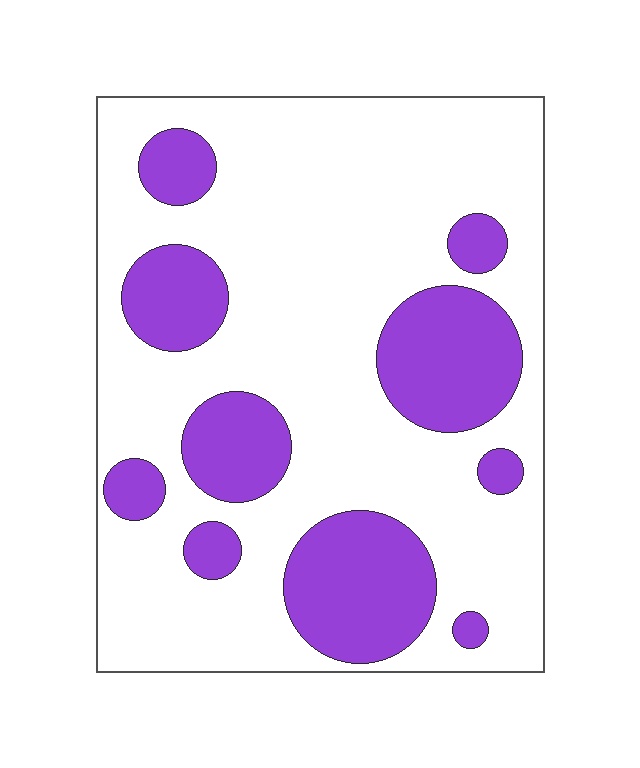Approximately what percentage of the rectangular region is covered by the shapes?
Approximately 25%.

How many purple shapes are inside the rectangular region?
10.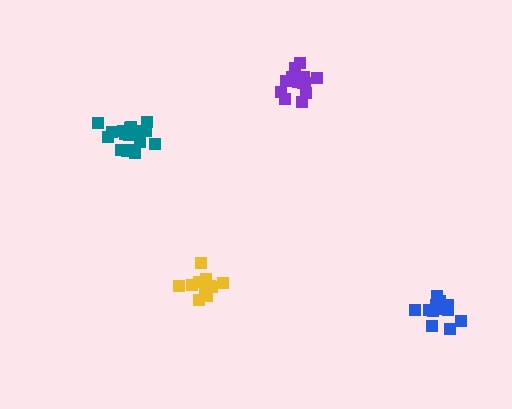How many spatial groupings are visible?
There are 4 spatial groupings.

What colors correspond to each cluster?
The clusters are colored: blue, purple, yellow, teal.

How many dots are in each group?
Group 1: 15 dots, Group 2: 15 dots, Group 3: 13 dots, Group 4: 18 dots (61 total).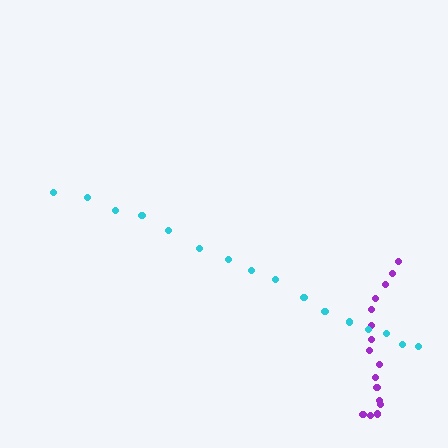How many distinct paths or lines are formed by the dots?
There are 2 distinct paths.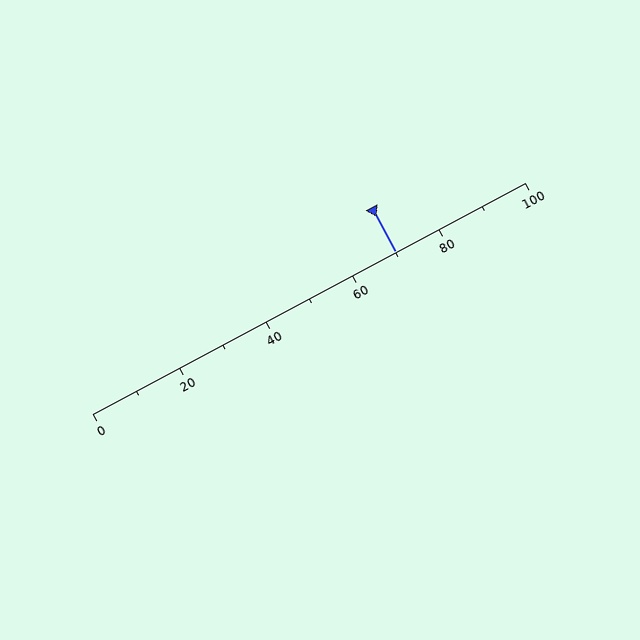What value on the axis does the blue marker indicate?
The marker indicates approximately 70.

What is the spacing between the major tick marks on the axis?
The major ticks are spaced 20 apart.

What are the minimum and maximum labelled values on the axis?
The axis runs from 0 to 100.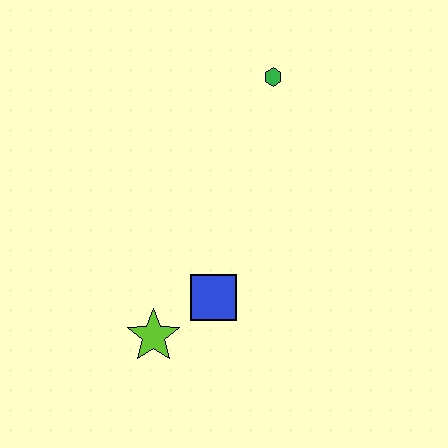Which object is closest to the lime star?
The blue square is closest to the lime star.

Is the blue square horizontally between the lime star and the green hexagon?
Yes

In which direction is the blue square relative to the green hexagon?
The blue square is below the green hexagon.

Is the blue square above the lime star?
Yes